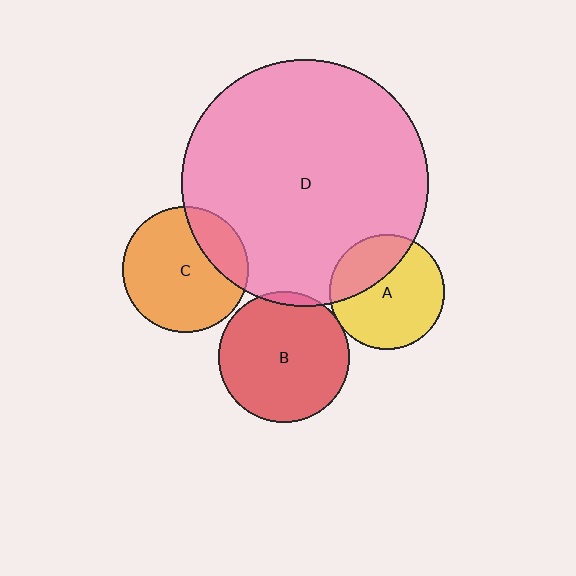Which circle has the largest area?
Circle D (pink).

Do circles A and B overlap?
Yes.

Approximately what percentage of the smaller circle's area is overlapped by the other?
Approximately 5%.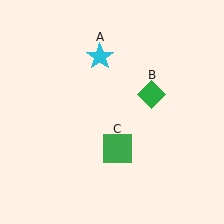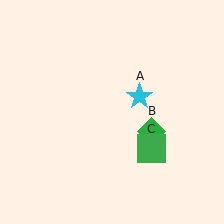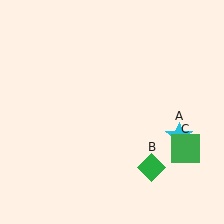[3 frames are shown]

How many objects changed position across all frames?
3 objects changed position: cyan star (object A), green diamond (object B), green square (object C).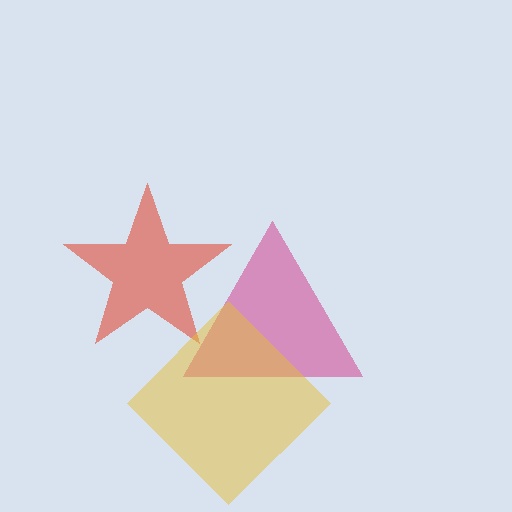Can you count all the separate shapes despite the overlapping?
Yes, there are 3 separate shapes.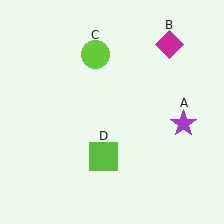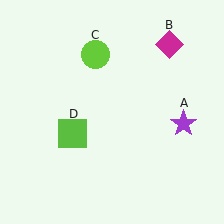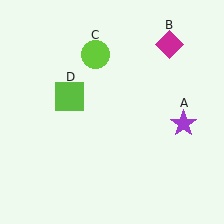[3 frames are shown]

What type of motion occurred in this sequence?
The lime square (object D) rotated clockwise around the center of the scene.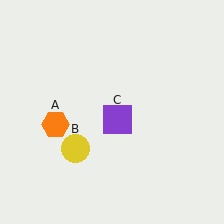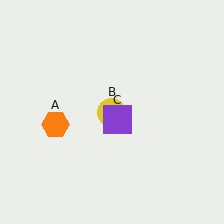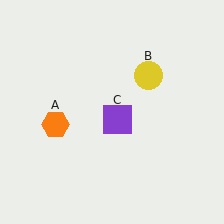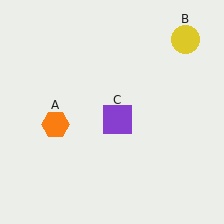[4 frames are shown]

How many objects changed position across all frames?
1 object changed position: yellow circle (object B).